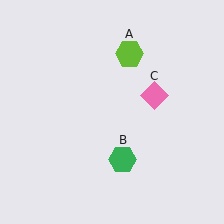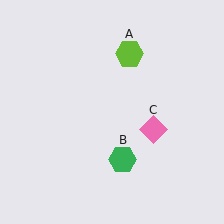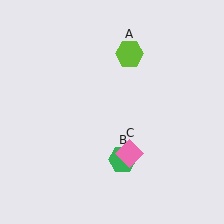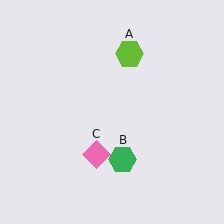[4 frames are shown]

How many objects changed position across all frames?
1 object changed position: pink diamond (object C).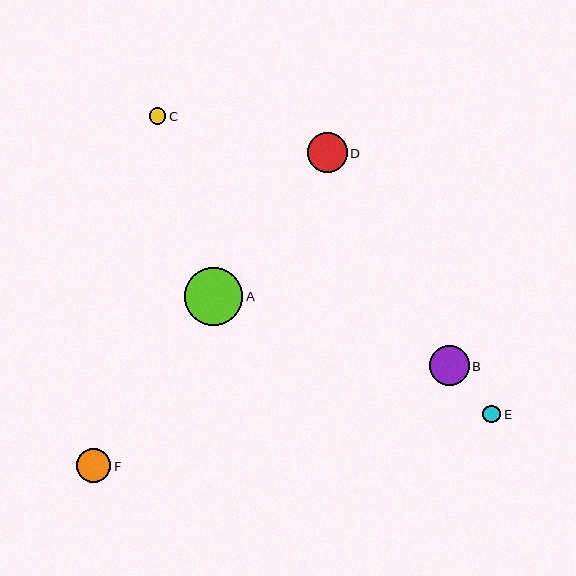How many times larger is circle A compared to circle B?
Circle A is approximately 1.5 times the size of circle B.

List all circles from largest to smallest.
From largest to smallest: A, D, B, F, E, C.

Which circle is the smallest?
Circle C is the smallest with a size of approximately 16 pixels.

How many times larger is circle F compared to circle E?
Circle F is approximately 1.9 times the size of circle E.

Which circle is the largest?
Circle A is the largest with a size of approximately 58 pixels.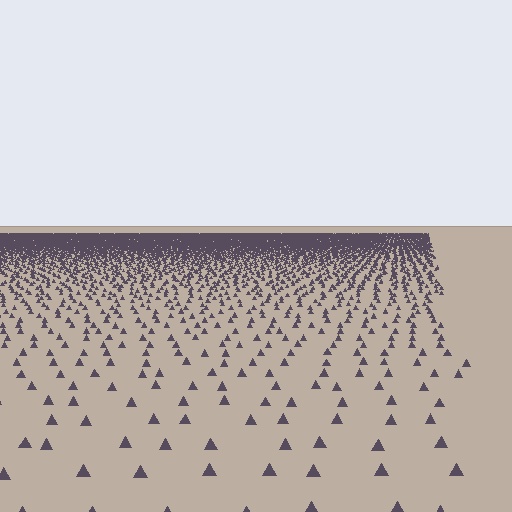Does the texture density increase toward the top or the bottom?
Density increases toward the top.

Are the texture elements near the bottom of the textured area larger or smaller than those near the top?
Larger. Near the bottom, elements are closer to the viewer and appear at a bigger on-screen size.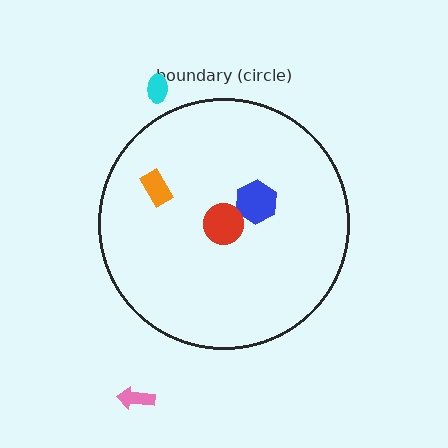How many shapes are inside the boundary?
3 inside, 2 outside.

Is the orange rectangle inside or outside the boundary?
Inside.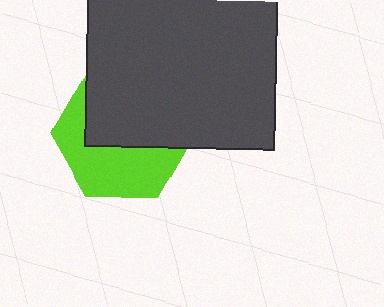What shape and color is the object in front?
The object in front is a dark gray square.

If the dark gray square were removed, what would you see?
You would see the complete lime hexagon.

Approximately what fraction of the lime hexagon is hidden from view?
Roughly 53% of the lime hexagon is hidden behind the dark gray square.